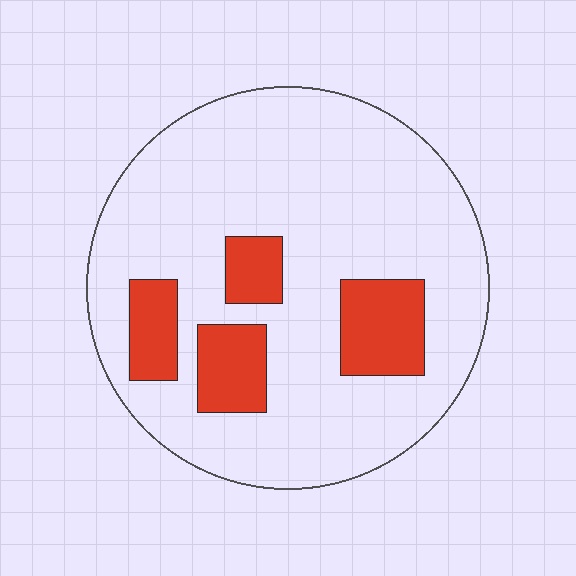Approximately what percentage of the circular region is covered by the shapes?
Approximately 20%.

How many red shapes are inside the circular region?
4.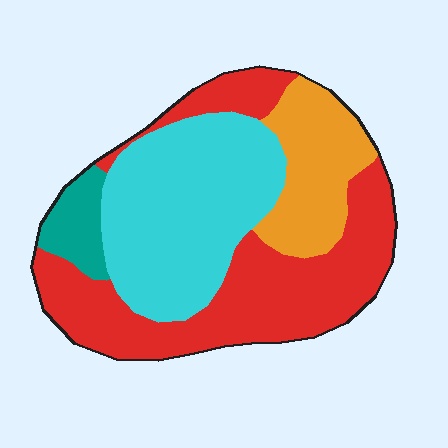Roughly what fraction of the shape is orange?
Orange covers about 15% of the shape.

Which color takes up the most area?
Red, at roughly 40%.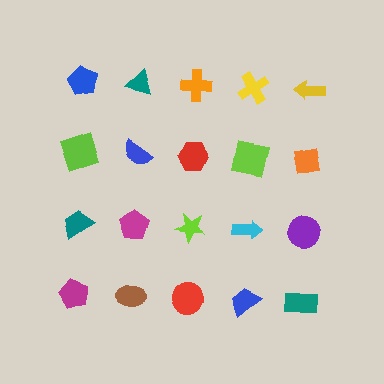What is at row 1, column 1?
A blue pentagon.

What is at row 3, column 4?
A cyan arrow.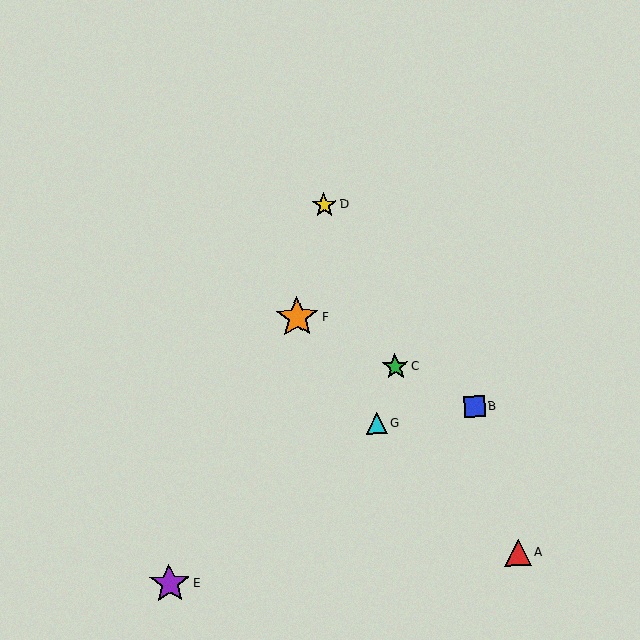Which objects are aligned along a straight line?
Objects B, C, F are aligned along a straight line.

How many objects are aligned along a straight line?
3 objects (B, C, F) are aligned along a straight line.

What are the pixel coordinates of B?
Object B is at (474, 406).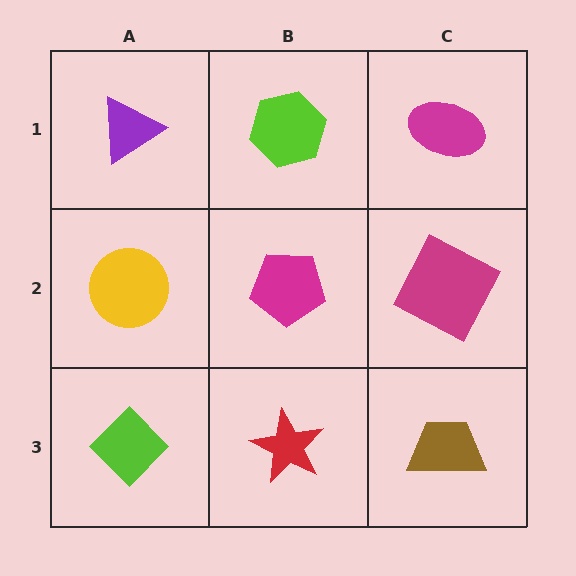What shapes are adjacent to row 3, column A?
A yellow circle (row 2, column A), a red star (row 3, column B).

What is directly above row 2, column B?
A lime hexagon.